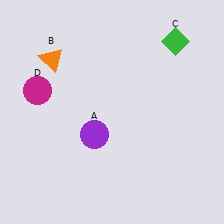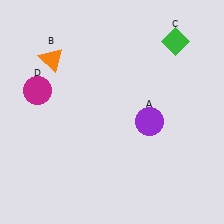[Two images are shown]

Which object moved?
The purple circle (A) moved right.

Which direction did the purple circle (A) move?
The purple circle (A) moved right.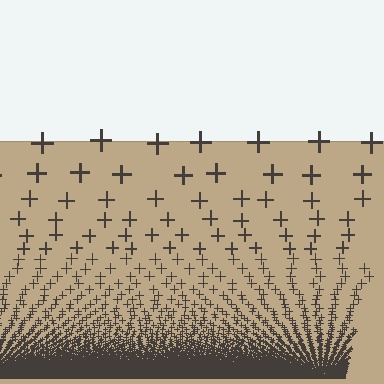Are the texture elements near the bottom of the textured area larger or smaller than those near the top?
Smaller. The gradient is inverted — elements near the bottom are smaller and denser.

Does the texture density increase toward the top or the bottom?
Density increases toward the bottom.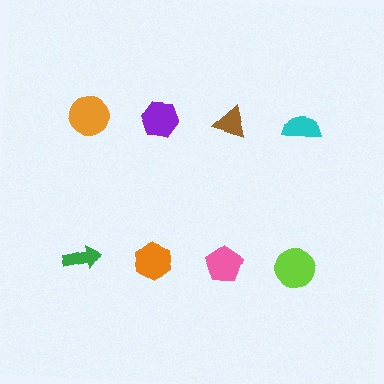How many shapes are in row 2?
4 shapes.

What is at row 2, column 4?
A lime circle.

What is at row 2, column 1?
A green arrow.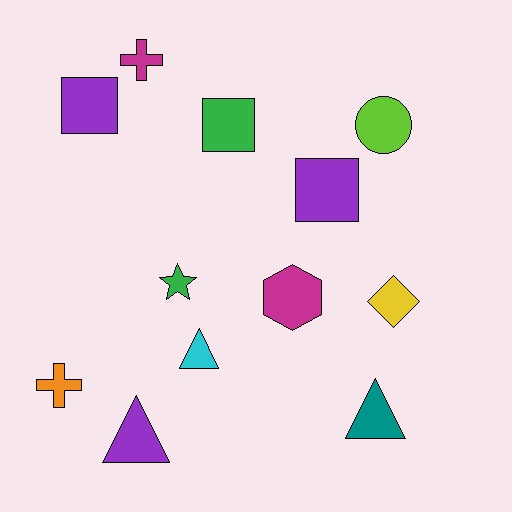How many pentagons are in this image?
There are no pentagons.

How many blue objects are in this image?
There are no blue objects.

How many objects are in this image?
There are 12 objects.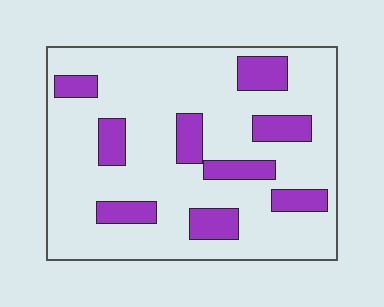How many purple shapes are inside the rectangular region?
9.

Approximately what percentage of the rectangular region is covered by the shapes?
Approximately 20%.